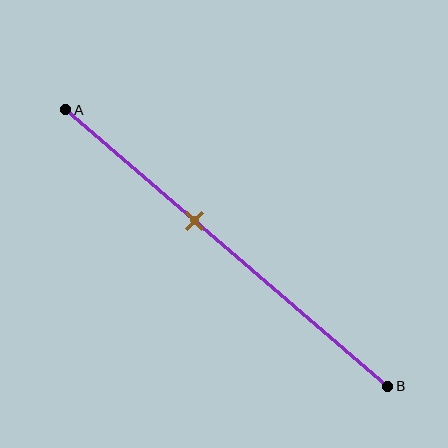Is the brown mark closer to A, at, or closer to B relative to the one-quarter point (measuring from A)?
The brown mark is closer to point B than the one-quarter point of segment AB.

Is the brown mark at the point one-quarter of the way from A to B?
No, the mark is at about 40% from A, not at the 25% one-quarter point.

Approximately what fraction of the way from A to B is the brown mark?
The brown mark is approximately 40% of the way from A to B.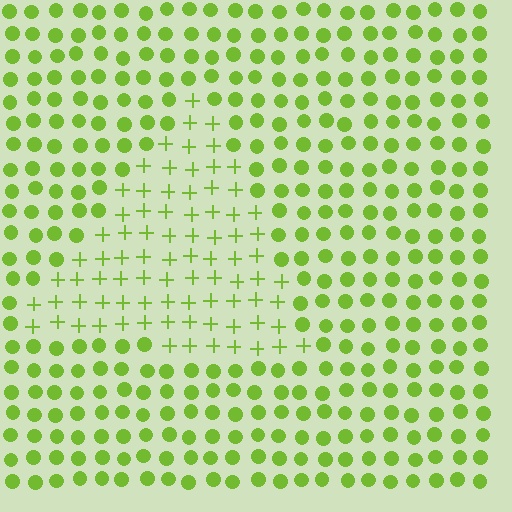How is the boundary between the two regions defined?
The boundary is defined by a change in element shape: plus signs inside vs. circles outside. All elements share the same color and spacing.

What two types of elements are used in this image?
The image uses plus signs inside the triangle region and circles outside it.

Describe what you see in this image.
The image is filled with small lime elements arranged in a uniform grid. A triangle-shaped region contains plus signs, while the surrounding area contains circles. The boundary is defined purely by the change in element shape.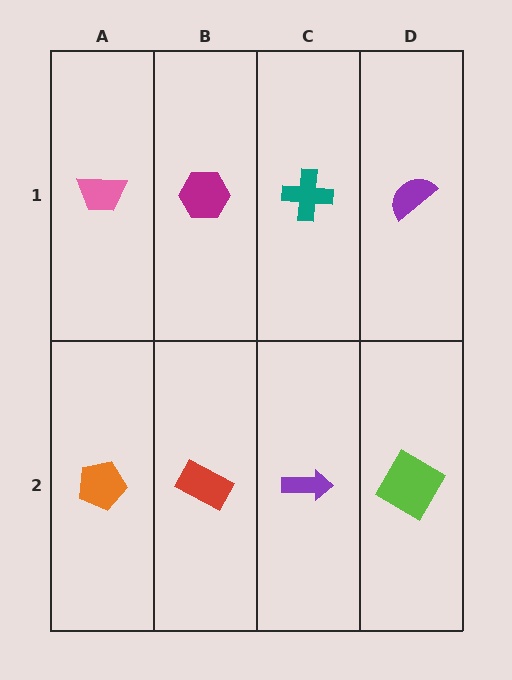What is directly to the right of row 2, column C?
A lime square.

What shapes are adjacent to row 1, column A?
An orange pentagon (row 2, column A), a magenta hexagon (row 1, column B).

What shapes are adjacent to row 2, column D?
A purple semicircle (row 1, column D), a purple arrow (row 2, column C).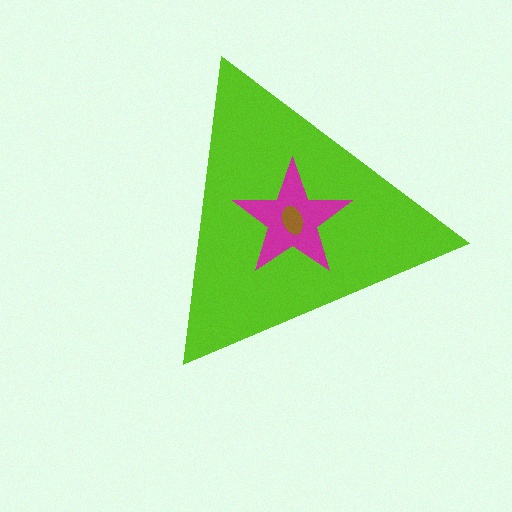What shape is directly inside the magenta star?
The brown ellipse.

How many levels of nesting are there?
3.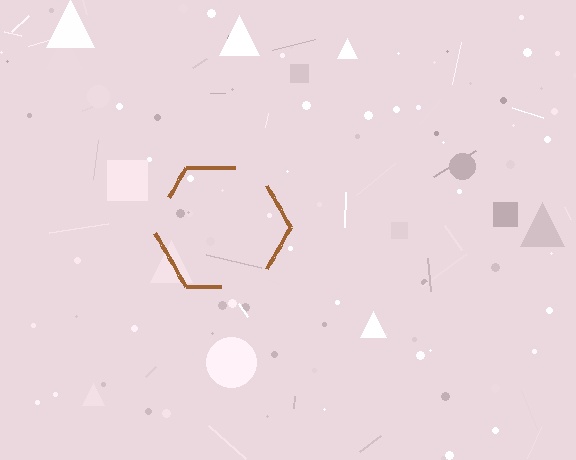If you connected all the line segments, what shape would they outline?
They would outline a hexagon.